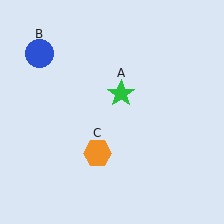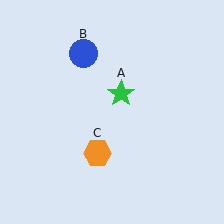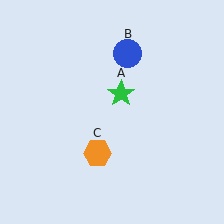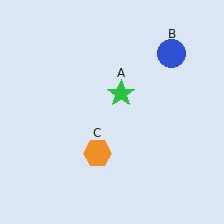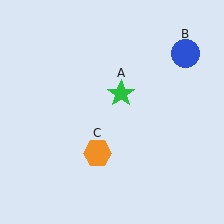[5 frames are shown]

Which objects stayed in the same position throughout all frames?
Green star (object A) and orange hexagon (object C) remained stationary.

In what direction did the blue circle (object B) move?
The blue circle (object B) moved right.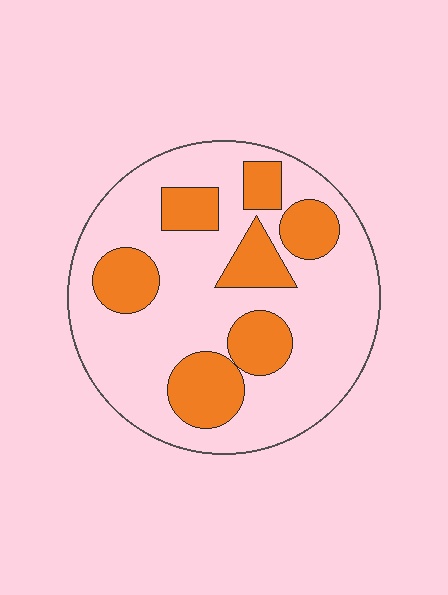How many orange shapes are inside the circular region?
7.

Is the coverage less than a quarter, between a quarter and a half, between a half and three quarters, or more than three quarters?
Between a quarter and a half.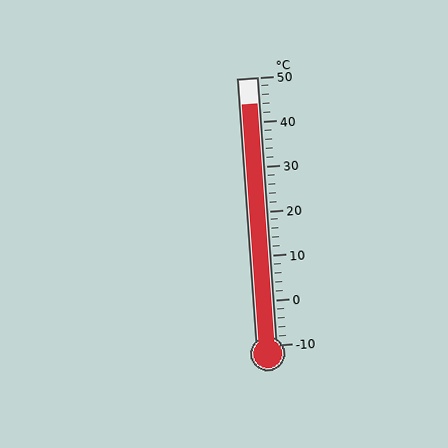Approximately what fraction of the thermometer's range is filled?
The thermometer is filled to approximately 90% of its range.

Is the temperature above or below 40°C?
The temperature is above 40°C.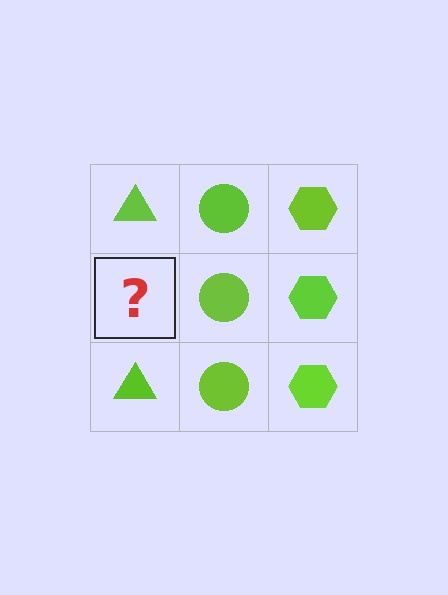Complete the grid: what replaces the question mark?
The question mark should be replaced with a lime triangle.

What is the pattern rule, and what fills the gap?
The rule is that each column has a consistent shape. The gap should be filled with a lime triangle.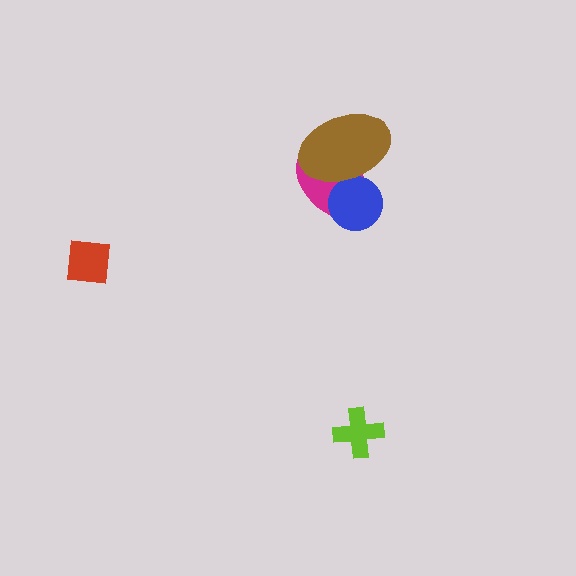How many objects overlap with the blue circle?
2 objects overlap with the blue circle.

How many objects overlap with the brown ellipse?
2 objects overlap with the brown ellipse.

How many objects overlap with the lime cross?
0 objects overlap with the lime cross.